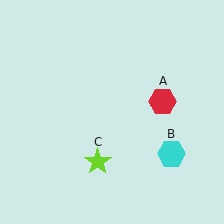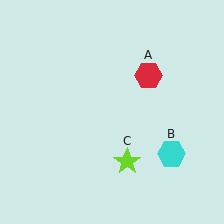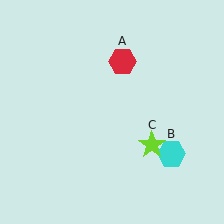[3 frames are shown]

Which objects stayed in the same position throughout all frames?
Cyan hexagon (object B) remained stationary.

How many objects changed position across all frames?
2 objects changed position: red hexagon (object A), lime star (object C).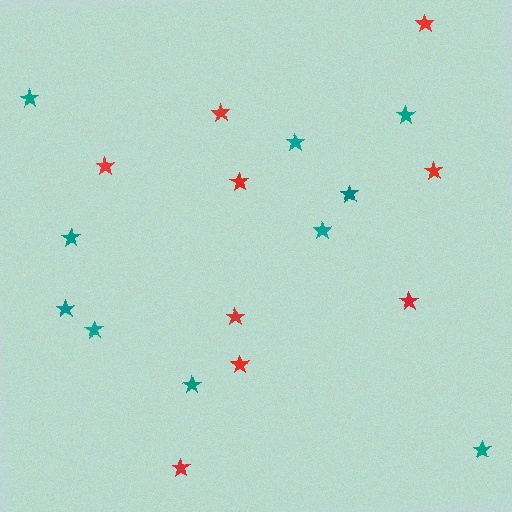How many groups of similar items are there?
There are 2 groups: one group of teal stars (10) and one group of red stars (9).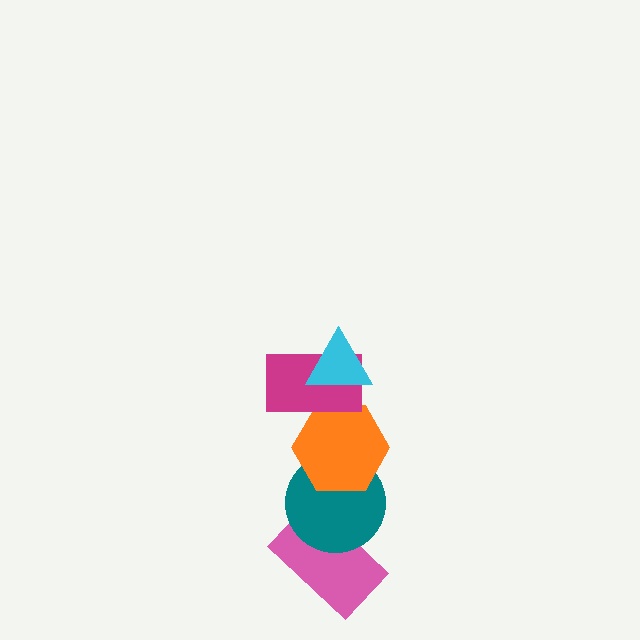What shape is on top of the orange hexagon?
The magenta rectangle is on top of the orange hexagon.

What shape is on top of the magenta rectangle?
The cyan triangle is on top of the magenta rectangle.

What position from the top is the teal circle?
The teal circle is 4th from the top.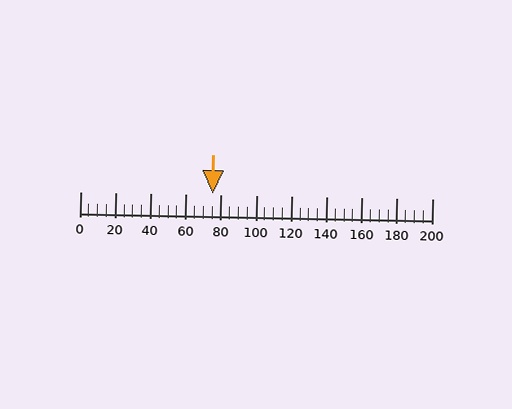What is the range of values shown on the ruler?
The ruler shows values from 0 to 200.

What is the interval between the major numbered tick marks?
The major tick marks are spaced 20 units apart.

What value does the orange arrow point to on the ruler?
The orange arrow points to approximately 75.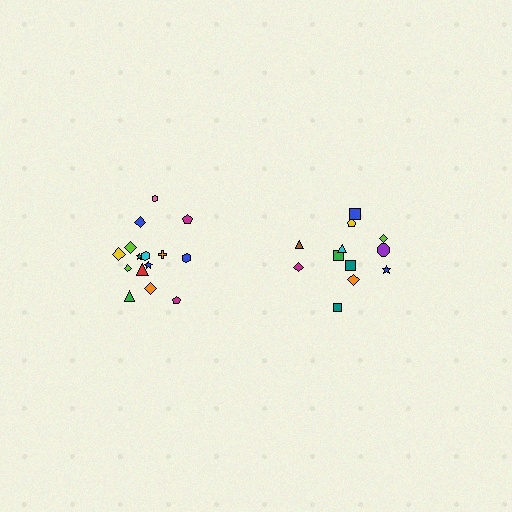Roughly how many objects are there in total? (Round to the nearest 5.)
Roughly 25 objects in total.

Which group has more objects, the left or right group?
The left group.